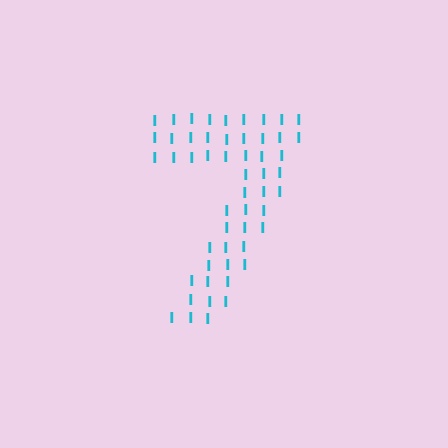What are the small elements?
The small elements are letter I's.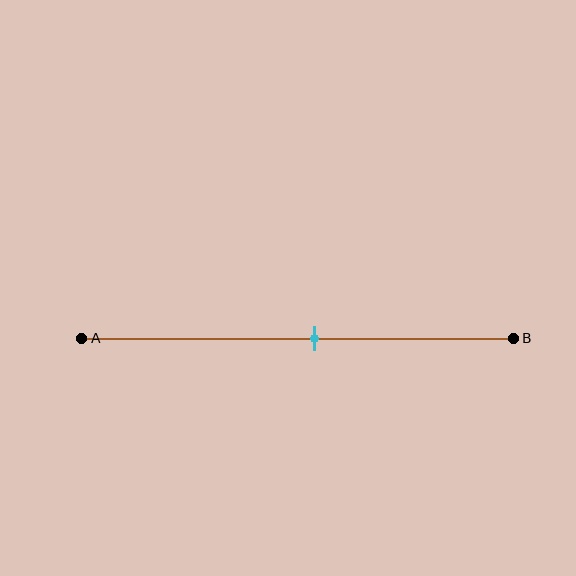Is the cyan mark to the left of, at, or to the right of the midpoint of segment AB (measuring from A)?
The cyan mark is to the right of the midpoint of segment AB.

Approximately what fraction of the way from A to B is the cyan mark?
The cyan mark is approximately 55% of the way from A to B.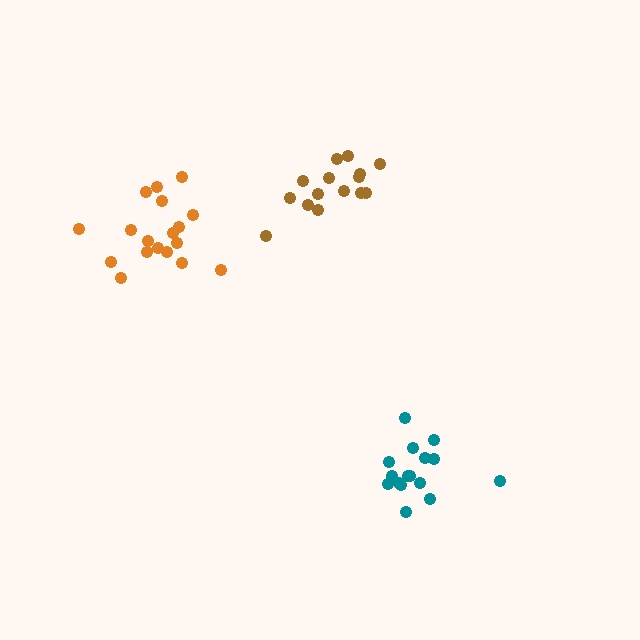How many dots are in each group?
Group 1: 16 dots, Group 2: 15 dots, Group 3: 18 dots (49 total).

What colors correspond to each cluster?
The clusters are colored: teal, brown, orange.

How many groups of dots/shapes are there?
There are 3 groups.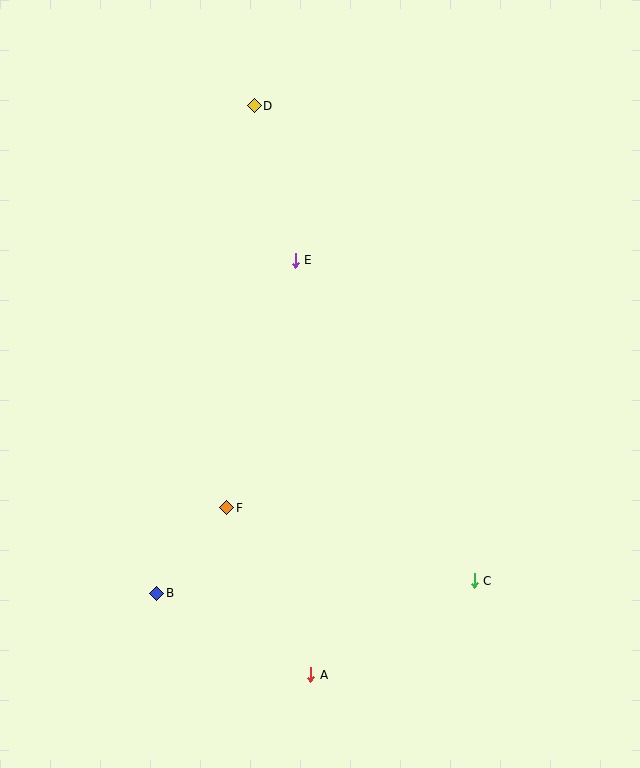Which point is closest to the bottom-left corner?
Point B is closest to the bottom-left corner.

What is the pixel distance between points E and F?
The distance between E and F is 257 pixels.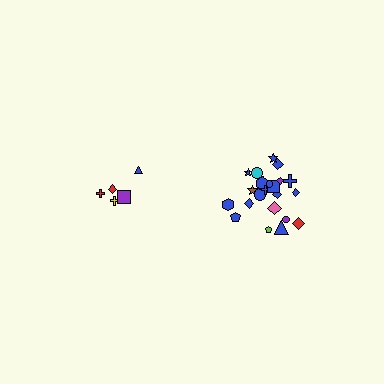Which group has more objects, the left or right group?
The right group.